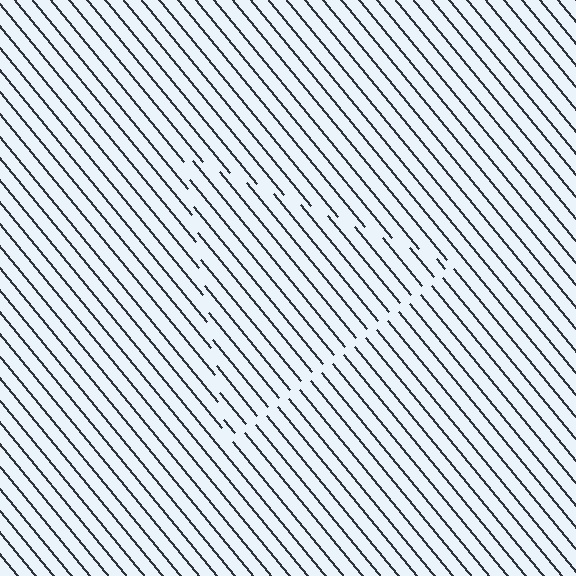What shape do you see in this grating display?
An illusory triangle. The interior of the shape contains the same grating, shifted by half a period — the contour is defined by the phase discontinuity where line-ends from the inner and outer gratings abut.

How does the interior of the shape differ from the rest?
The interior of the shape contains the same grating, shifted by half a period — the contour is defined by the phase discontinuity where line-ends from the inner and outer gratings abut.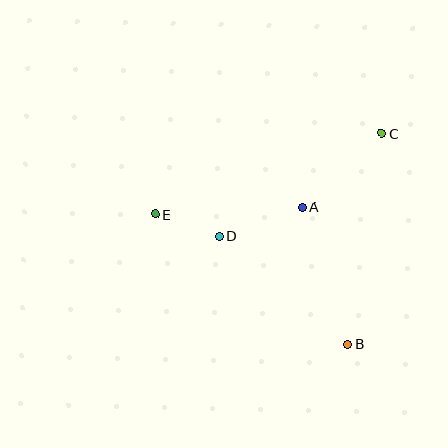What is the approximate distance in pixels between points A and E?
The distance between A and E is approximately 147 pixels.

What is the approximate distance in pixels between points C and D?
The distance between C and D is approximately 193 pixels.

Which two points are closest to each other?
Points D and E are closest to each other.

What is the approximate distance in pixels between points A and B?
The distance between A and B is approximately 144 pixels.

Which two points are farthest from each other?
Points C and E are farthest from each other.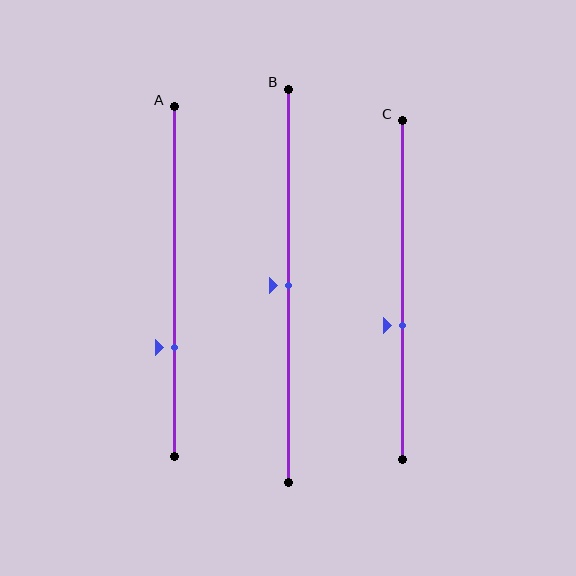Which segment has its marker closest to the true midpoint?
Segment B has its marker closest to the true midpoint.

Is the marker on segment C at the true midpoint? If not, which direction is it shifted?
No, the marker on segment C is shifted downward by about 10% of the segment length.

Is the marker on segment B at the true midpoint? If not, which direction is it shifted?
Yes, the marker on segment B is at the true midpoint.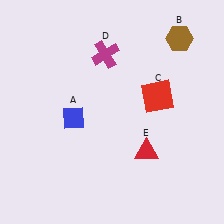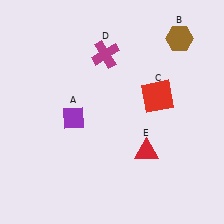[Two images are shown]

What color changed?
The diamond (A) changed from blue in Image 1 to purple in Image 2.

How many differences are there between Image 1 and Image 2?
There is 1 difference between the two images.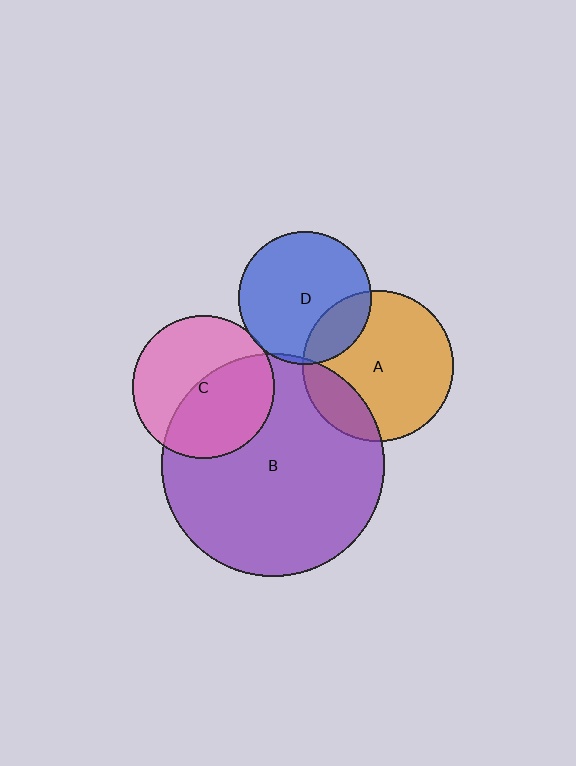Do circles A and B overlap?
Yes.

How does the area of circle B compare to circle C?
Approximately 2.4 times.